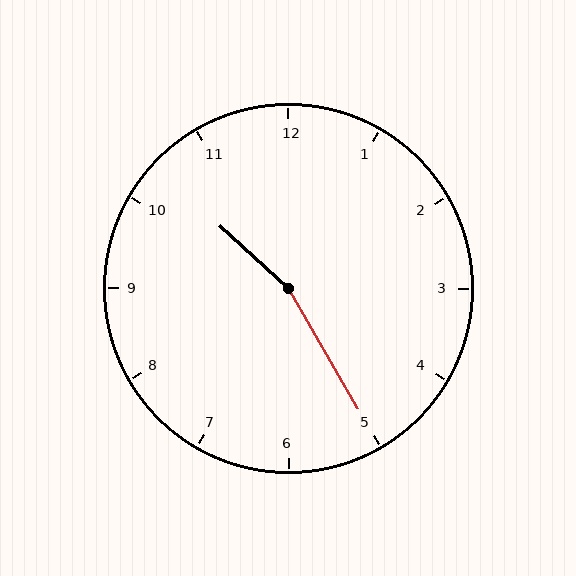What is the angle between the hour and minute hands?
Approximately 162 degrees.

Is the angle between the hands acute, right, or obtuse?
It is obtuse.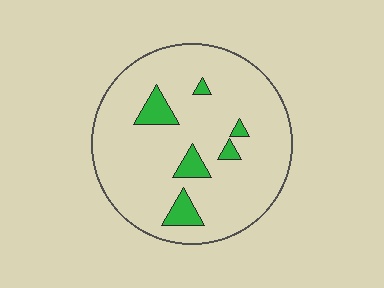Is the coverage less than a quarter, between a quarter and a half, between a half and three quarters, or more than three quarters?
Less than a quarter.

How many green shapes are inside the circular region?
6.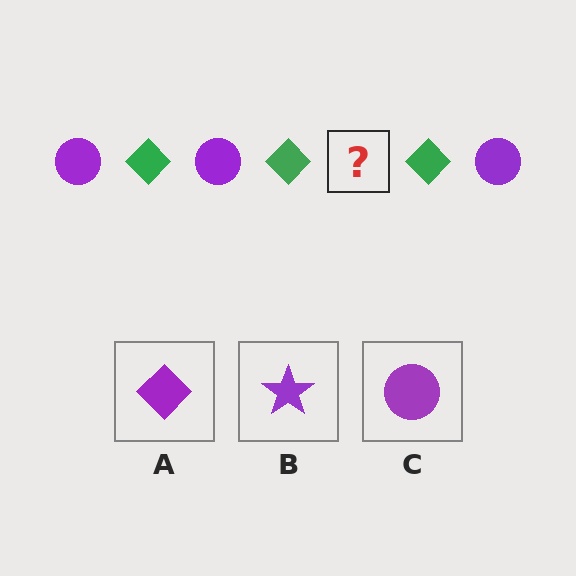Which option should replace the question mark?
Option C.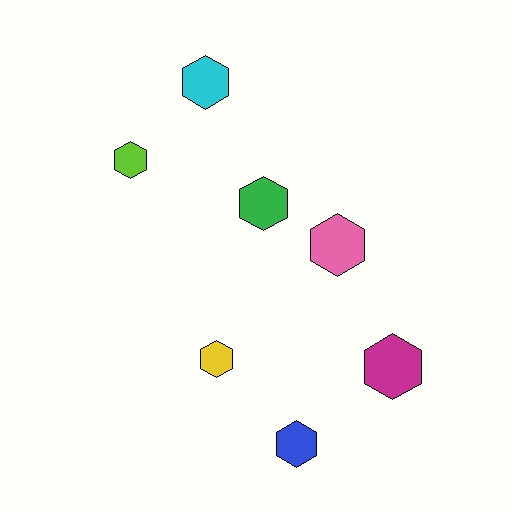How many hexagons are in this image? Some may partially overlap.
There are 7 hexagons.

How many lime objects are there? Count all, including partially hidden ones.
There is 1 lime object.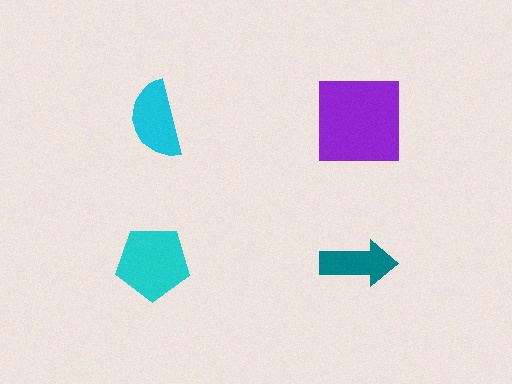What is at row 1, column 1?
A cyan semicircle.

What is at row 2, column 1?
A cyan pentagon.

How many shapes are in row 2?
2 shapes.